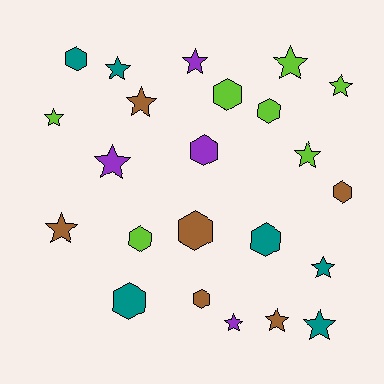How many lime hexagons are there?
There are 3 lime hexagons.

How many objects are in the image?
There are 23 objects.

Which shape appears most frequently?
Star, with 13 objects.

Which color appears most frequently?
Lime, with 7 objects.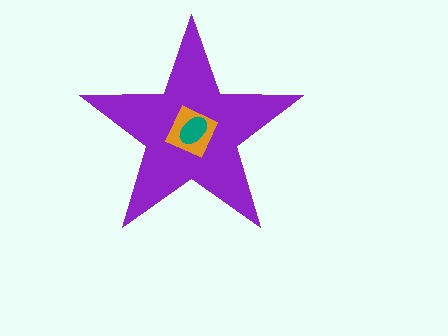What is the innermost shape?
The teal ellipse.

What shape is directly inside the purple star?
The orange square.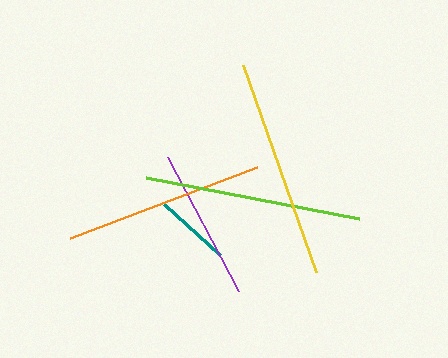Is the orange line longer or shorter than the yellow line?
The yellow line is longer than the orange line.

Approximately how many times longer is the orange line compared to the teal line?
The orange line is approximately 2.6 times the length of the teal line.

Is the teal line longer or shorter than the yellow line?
The yellow line is longer than the teal line.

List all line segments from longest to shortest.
From longest to shortest: yellow, lime, orange, purple, teal.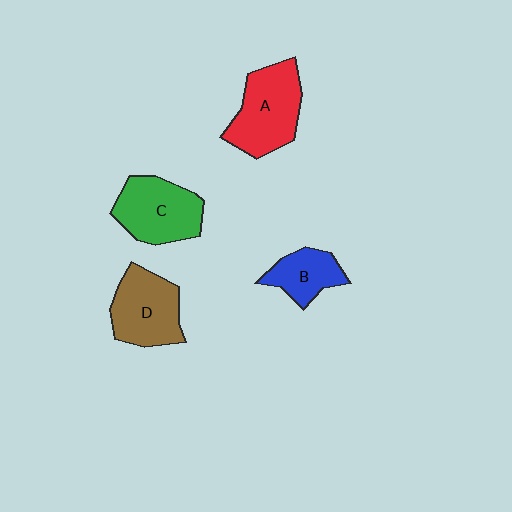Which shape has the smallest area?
Shape B (blue).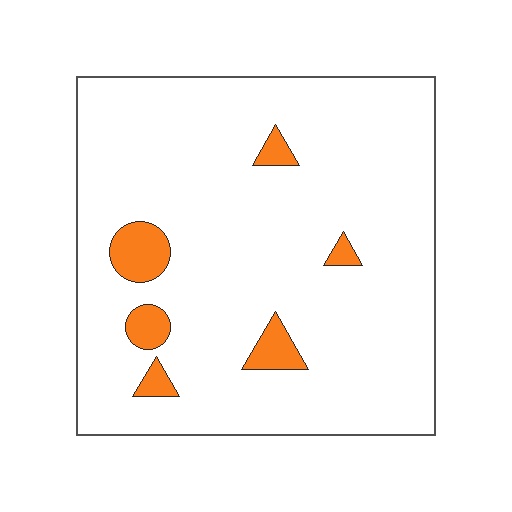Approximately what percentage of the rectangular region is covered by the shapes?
Approximately 5%.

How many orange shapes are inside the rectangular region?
6.